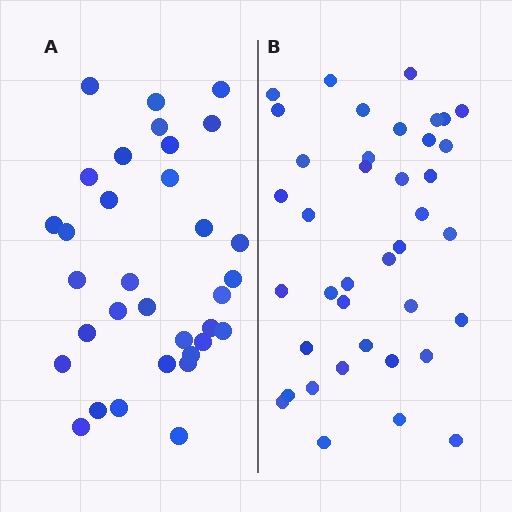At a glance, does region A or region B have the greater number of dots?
Region B (the right region) has more dots.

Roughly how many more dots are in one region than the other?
Region B has about 6 more dots than region A.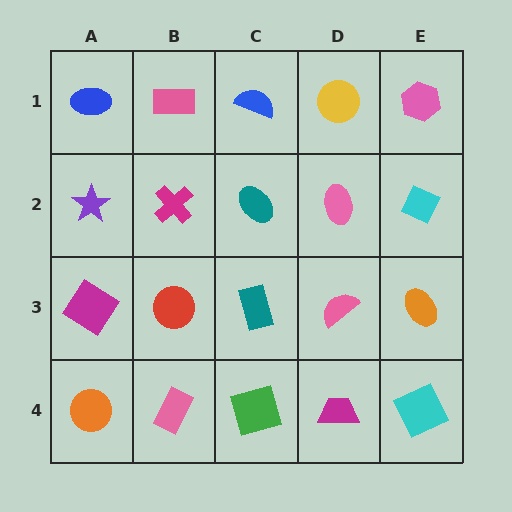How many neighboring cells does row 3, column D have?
4.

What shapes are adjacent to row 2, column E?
A pink hexagon (row 1, column E), an orange ellipse (row 3, column E), a pink ellipse (row 2, column D).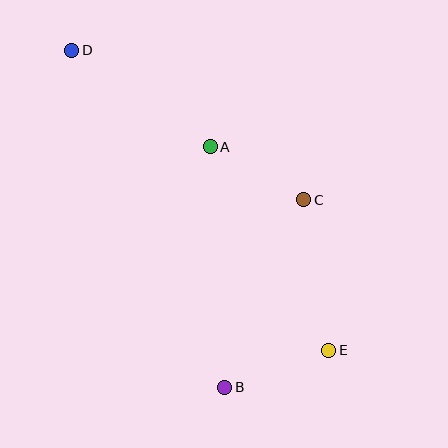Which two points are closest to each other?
Points A and C are closest to each other.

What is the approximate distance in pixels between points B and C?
The distance between B and C is approximately 203 pixels.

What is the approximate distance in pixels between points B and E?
The distance between B and E is approximately 110 pixels.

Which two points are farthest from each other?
Points D and E are farthest from each other.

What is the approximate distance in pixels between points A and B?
The distance between A and B is approximately 241 pixels.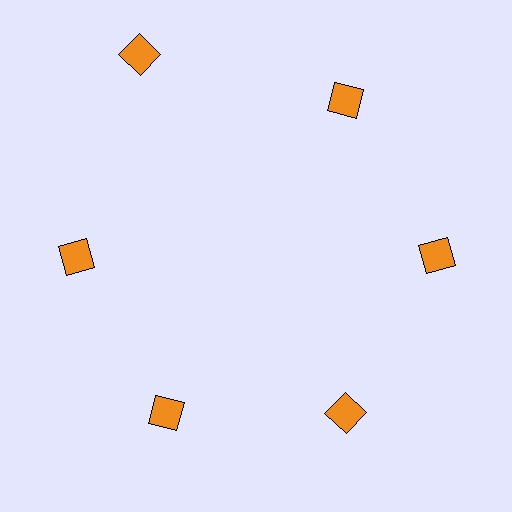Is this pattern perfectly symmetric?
No. The 6 orange squares are arranged in a ring, but one element near the 11 o'clock position is pushed outward from the center, breaking the 6-fold rotational symmetry.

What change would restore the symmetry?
The symmetry would be restored by moving it inward, back onto the ring so that all 6 squares sit at equal angles and equal distance from the center.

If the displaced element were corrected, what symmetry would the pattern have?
It would have 6-fold rotational symmetry — the pattern would map onto itself every 60 degrees.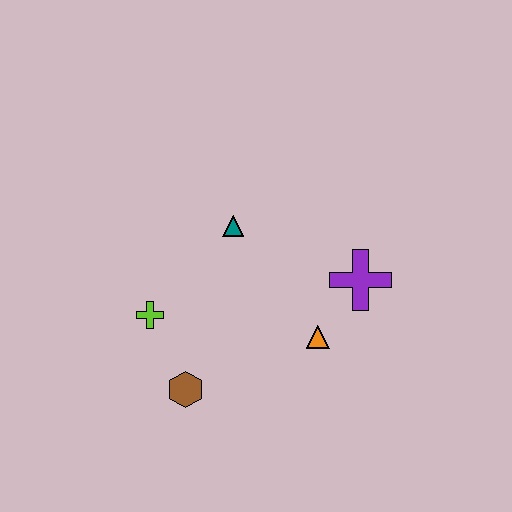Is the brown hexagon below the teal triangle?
Yes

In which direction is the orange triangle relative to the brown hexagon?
The orange triangle is to the right of the brown hexagon.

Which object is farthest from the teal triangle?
The brown hexagon is farthest from the teal triangle.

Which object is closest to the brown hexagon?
The lime cross is closest to the brown hexagon.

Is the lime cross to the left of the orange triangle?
Yes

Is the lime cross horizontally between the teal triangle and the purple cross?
No